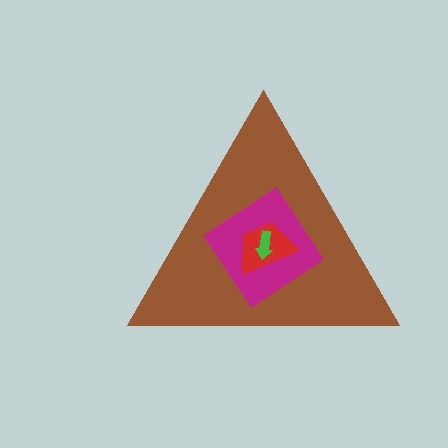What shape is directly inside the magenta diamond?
The red trapezoid.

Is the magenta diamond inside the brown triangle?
Yes.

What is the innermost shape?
The green arrow.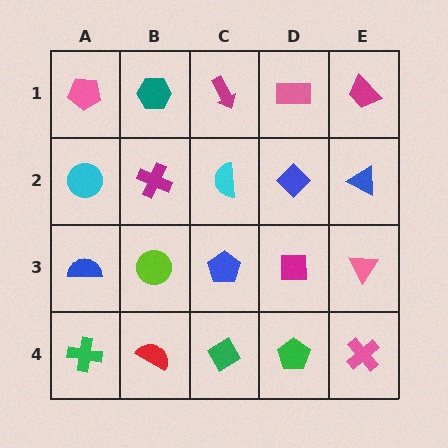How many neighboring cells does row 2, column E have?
3.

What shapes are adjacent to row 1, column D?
A blue diamond (row 2, column D), a magenta arrow (row 1, column C), a magenta trapezoid (row 1, column E).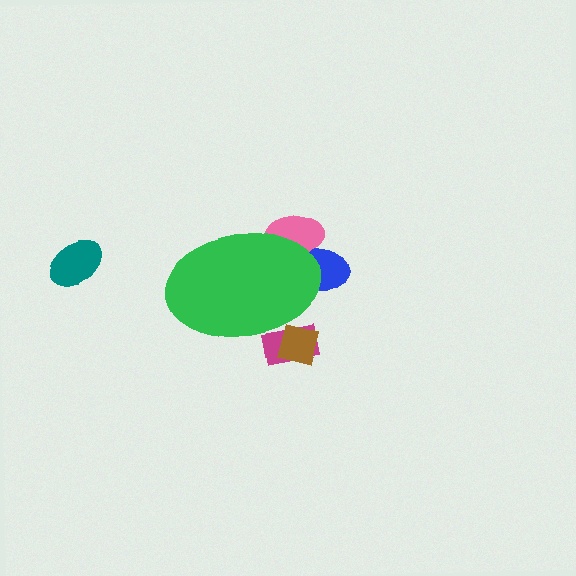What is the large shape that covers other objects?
A green ellipse.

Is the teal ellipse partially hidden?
No, the teal ellipse is fully visible.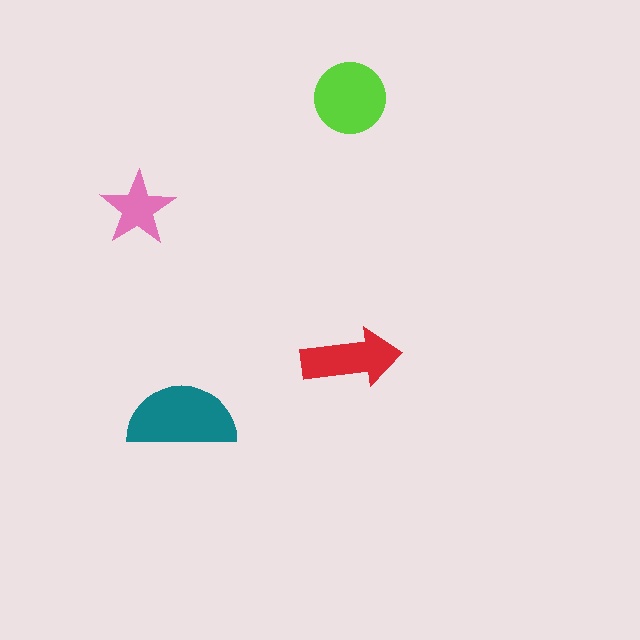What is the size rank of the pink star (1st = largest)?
4th.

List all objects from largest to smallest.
The teal semicircle, the lime circle, the red arrow, the pink star.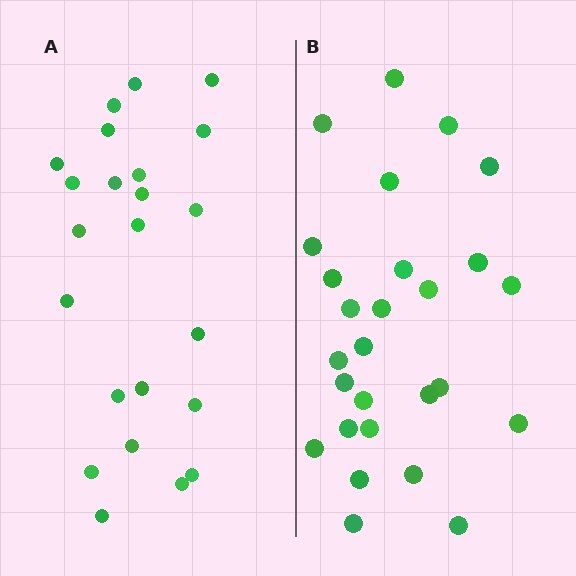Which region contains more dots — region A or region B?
Region B (the right region) has more dots.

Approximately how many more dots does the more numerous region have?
Region B has about 4 more dots than region A.